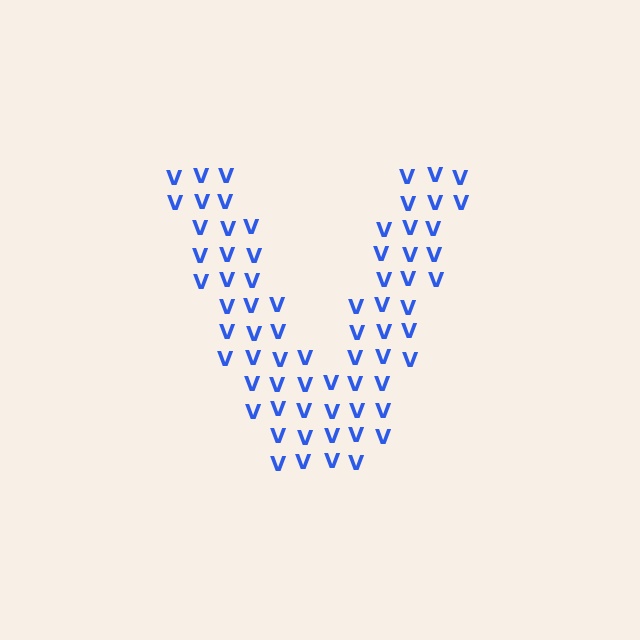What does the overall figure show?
The overall figure shows the letter V.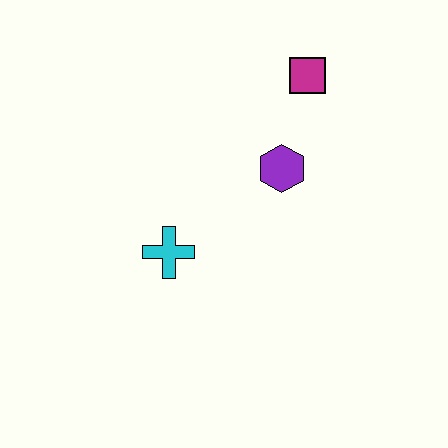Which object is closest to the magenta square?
The purple hexagon is closest to the magenta square.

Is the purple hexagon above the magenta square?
No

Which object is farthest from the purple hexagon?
The cyan cross is farthest from the purple hexagon.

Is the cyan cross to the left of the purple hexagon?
Yes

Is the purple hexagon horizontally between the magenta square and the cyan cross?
Yes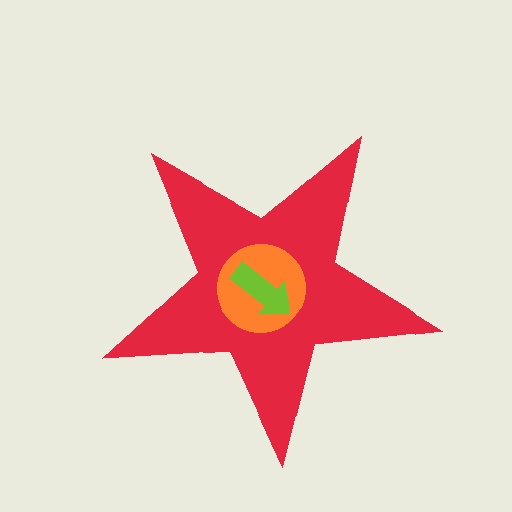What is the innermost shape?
The lime arrow.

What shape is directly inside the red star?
The orange circle.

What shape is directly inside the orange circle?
The lime arrow.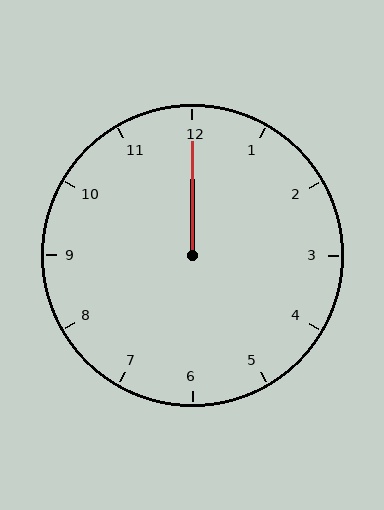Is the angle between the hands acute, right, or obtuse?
It is acute.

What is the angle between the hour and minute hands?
Approximately 0 degrees.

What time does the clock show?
12:00.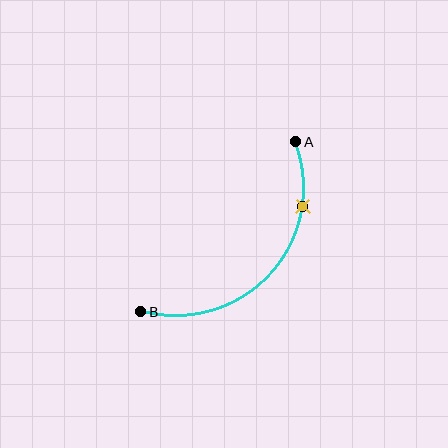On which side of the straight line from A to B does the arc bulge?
The arc bulges below and to the right of the straight line connecting A and B.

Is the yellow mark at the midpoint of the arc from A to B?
No. The yellow mark lies on the arc but is closer to endpoint A. The arc midpoint would be at the point on the curve equidistant along the arc from both A and B.